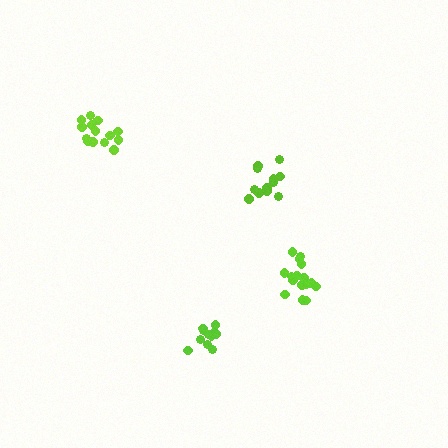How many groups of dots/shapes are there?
There are 4 groups.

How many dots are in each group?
Group 1: 14 dots, Group 2: 11 dots, Group 3: 16 dots, Group 4: 12 dots (53 total).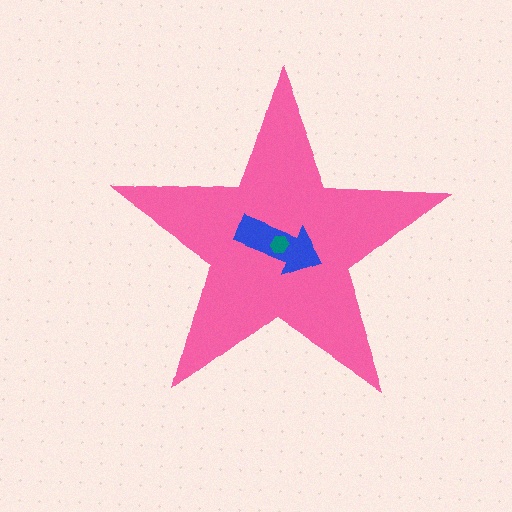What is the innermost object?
The teal hexagon.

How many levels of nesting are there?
3.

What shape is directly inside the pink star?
The blue arrow.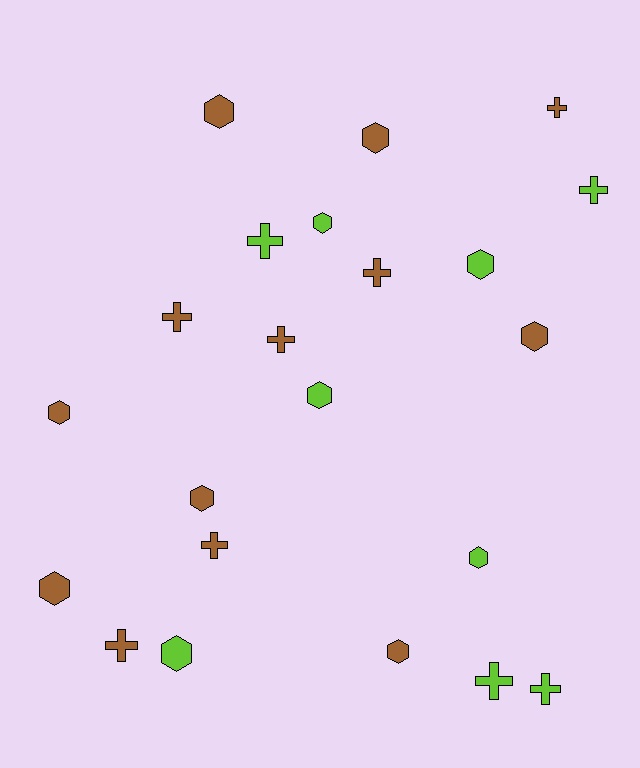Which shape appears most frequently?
Hexagon, with 12 objects.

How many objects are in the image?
There are 22 objects.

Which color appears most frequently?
Brown, with 13 objects.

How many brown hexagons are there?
There are 7 brown hexagons.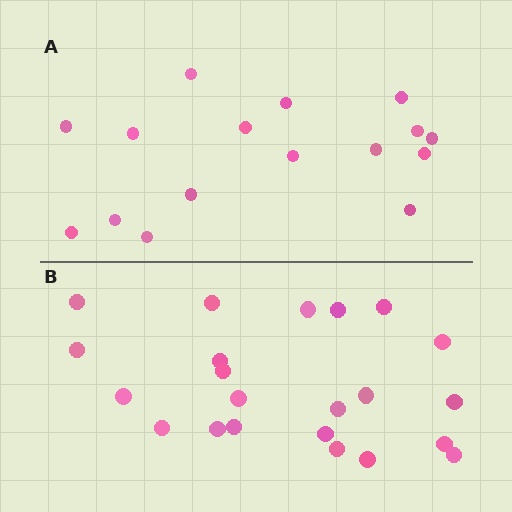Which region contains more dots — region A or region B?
Region B (the bottom region) has more dots.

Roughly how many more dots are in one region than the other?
Region B has about 6 more dots than region A.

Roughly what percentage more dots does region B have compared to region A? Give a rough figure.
About 40% more.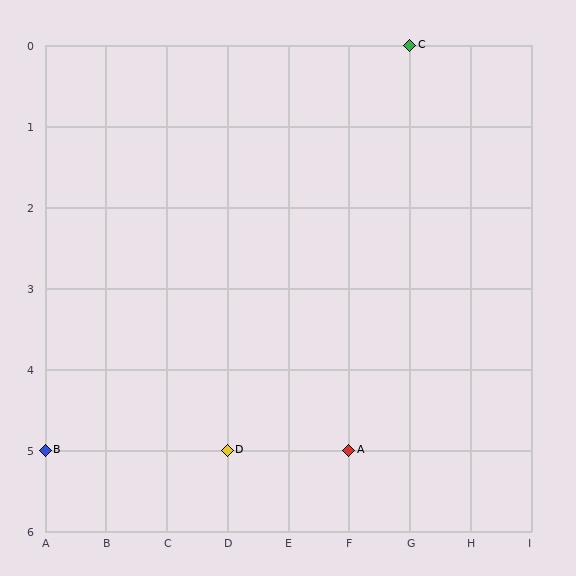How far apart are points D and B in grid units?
Points D and B are 3 columns apart.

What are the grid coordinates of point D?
Point D is at grid coordinates (D, 5).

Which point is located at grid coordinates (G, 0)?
Point C is at (G, 0).